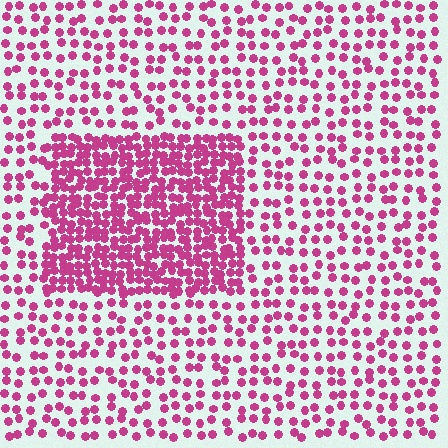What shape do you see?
I see a rectangle.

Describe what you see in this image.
The image contains small magenta elements arranged at two different densities. A rectangle-shaped region is visible where the elements are more densely packed than the surrounding area.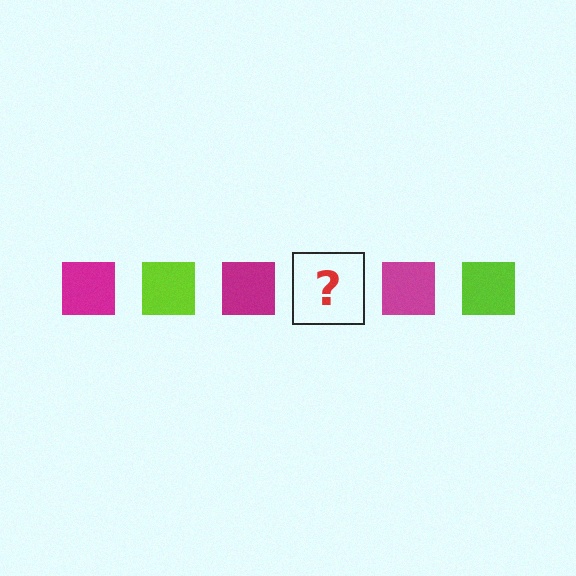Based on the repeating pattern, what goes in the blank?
The blank should be a lime square.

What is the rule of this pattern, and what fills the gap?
The rule is that the pattern cycles through magenta, lime squares. The gap should be filled with a lime square.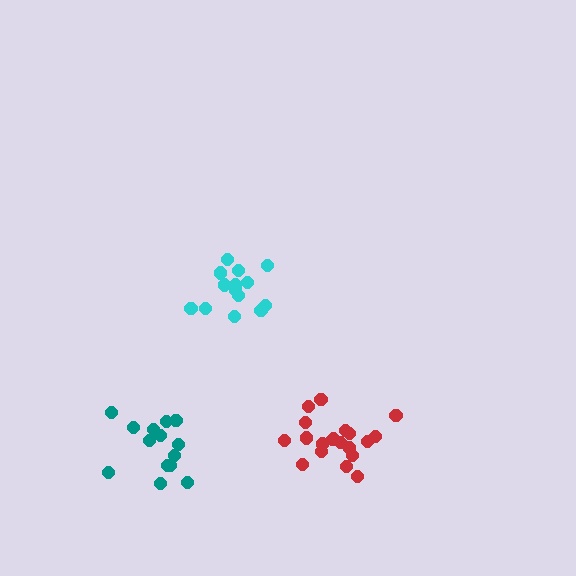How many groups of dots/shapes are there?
There are 3 groups.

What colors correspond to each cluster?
The clusters are colored: teal, red, cyan.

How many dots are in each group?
Group 1: 14 dots, Group 2: 20 dots, Group 3: 14 dots (48 total).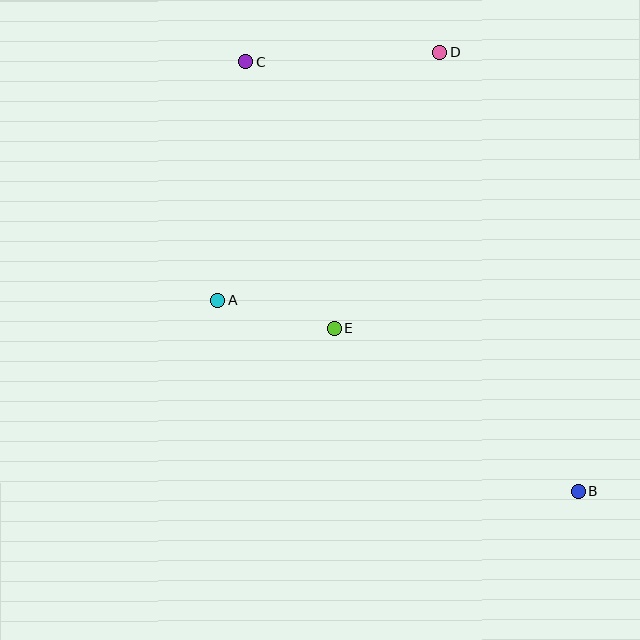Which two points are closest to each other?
Points A and E are closest to each other.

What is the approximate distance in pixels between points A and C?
The distance between A and C is approximately 240 pixels.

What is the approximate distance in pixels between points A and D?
The distance between A and D is approximately 334 pixels.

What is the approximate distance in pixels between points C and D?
The distance between C and D is approximately 194 pixels.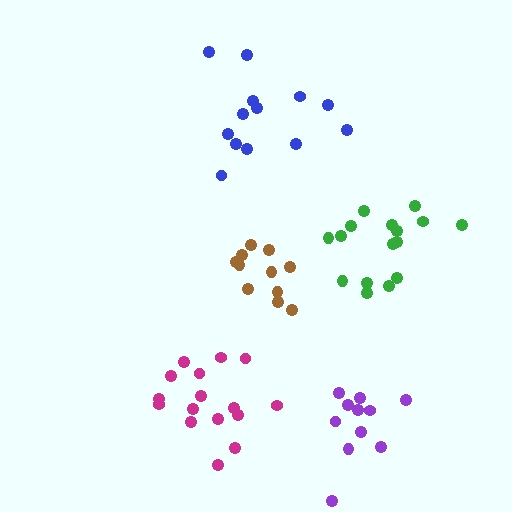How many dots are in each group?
Group 1: 16 dots, Group 2: 13 dots, Group 3: 11 dots, Group 4: 16 dots, Group 5: 11 dots (67 total).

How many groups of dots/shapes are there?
There are 5 groups.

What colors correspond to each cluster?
The clusters are colored: green, blue, purple, magenta, brown.